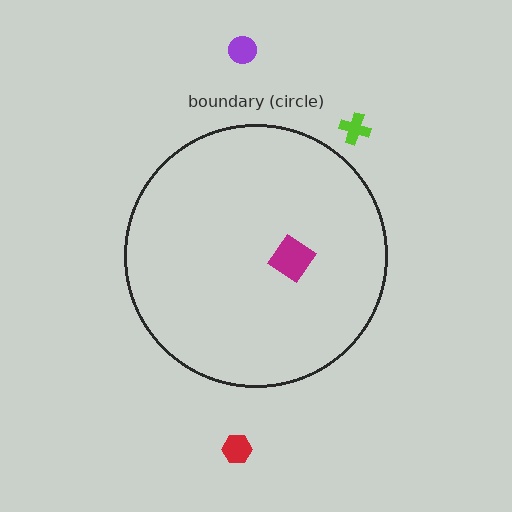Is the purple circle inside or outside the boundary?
Outside.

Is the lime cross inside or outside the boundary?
Outside.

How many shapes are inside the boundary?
1 inside, 3 outside.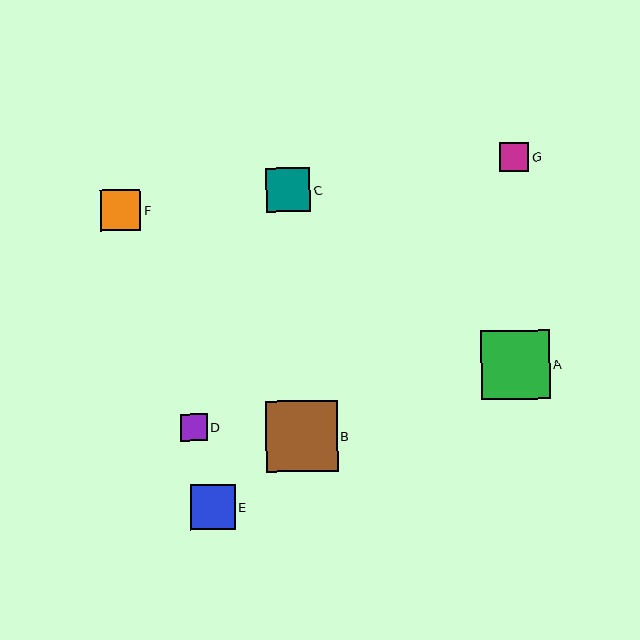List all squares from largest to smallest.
From largest to smallest: B, A, E, C, F, G, D.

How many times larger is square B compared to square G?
Square B is approximately 2.5 times the size of square G.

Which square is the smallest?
Square D is the smallest with a size of approximately 27 pixels.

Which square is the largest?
Square B is the largest with a size of approximately 71 pixels.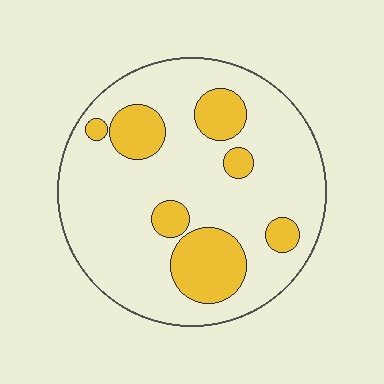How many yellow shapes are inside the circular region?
7.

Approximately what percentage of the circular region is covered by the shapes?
Approximately 20%.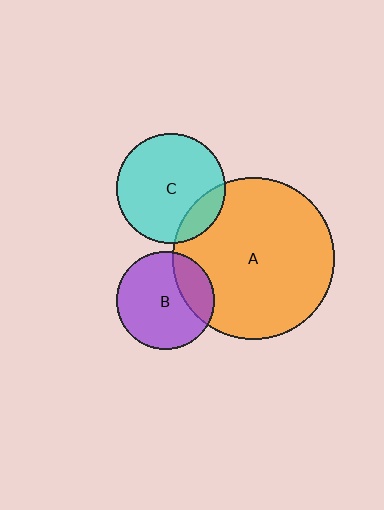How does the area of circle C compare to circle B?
Approximately 1.2 times.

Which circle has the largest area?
Circle A (orange).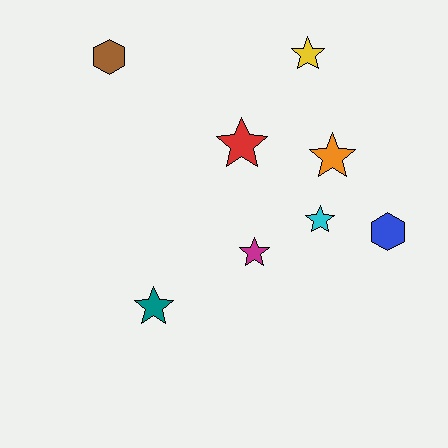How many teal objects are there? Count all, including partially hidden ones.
There is 1 teal object.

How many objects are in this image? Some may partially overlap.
There are 8 objects.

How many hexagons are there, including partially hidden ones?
There are 2 hexagons.